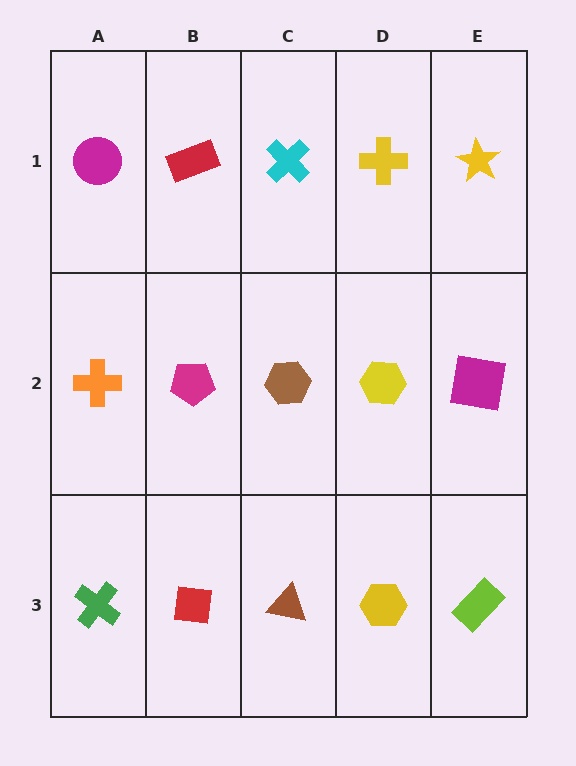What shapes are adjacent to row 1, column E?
A magenta square (row 2, column E), a yellow cross (row 1, column D).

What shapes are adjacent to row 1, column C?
A brown hexagon (row 2, column C), a red rectangle (row 1, column B), a yellow cross (row 1, column D).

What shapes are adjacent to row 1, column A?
An orange cross (row 2, column A), a red rectangle (row 1, column B).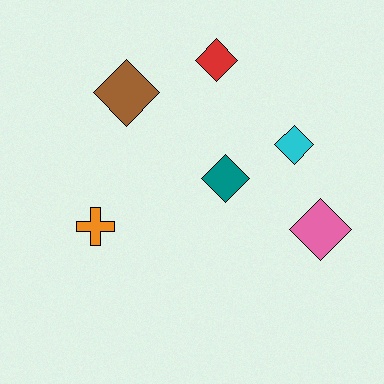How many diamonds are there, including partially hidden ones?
There are 5 diamonds.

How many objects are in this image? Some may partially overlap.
There are 6 objects.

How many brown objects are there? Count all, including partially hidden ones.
There is 1 brown object.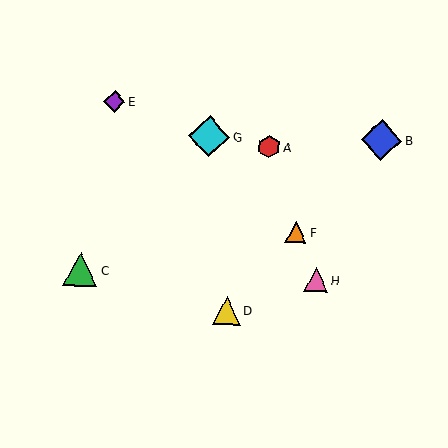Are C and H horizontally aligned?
Yes, both are at y≈269.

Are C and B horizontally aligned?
No, C is at y≈269 and B is at y≈140.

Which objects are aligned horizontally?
Objects C, H are aligned horizontally.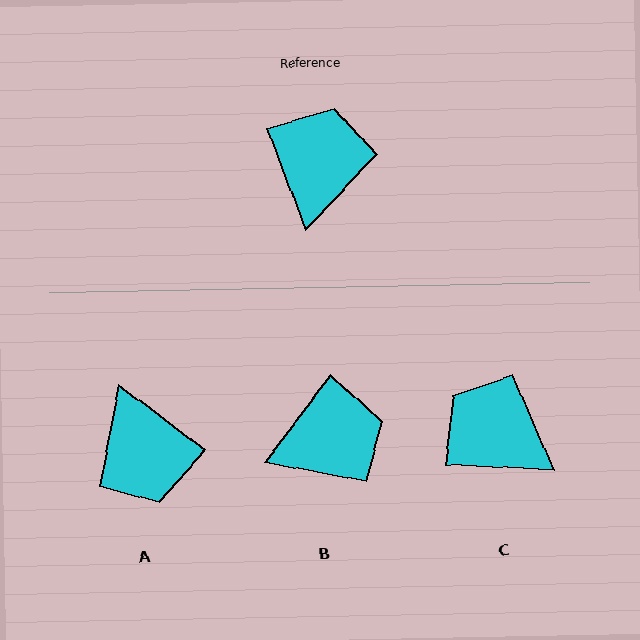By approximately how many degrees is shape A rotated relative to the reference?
Approximately 148 degrees clockwise.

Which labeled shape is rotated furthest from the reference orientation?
A, about 148 degrees away.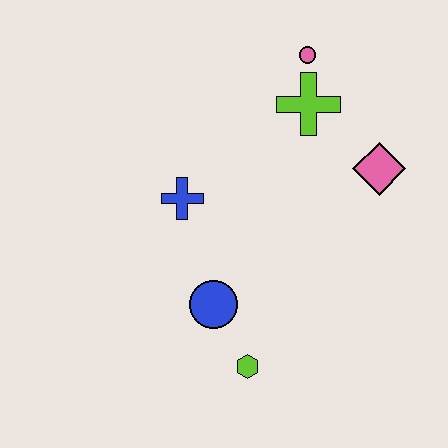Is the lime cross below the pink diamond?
No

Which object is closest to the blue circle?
The lime hexagon is closest to the blue circle.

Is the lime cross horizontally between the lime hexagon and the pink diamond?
Yes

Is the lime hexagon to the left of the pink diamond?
Yes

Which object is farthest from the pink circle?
The lime hexagon is farthest from the pink circle.